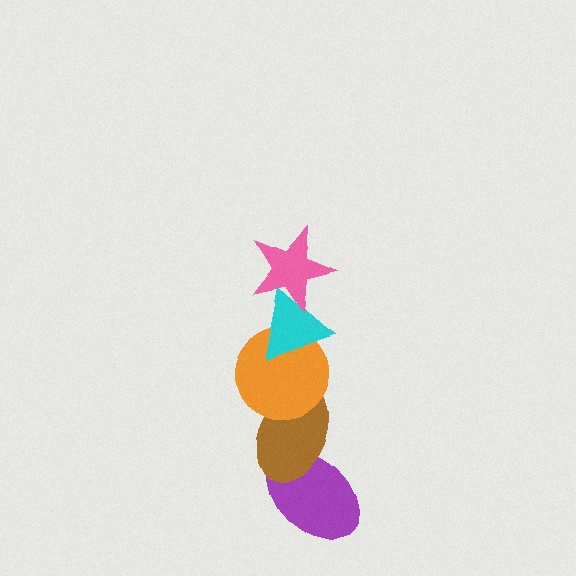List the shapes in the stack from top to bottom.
From top to bottom: the pink star, the cyan triangle, the orange circle, the brown ellipse, the purple ellipse.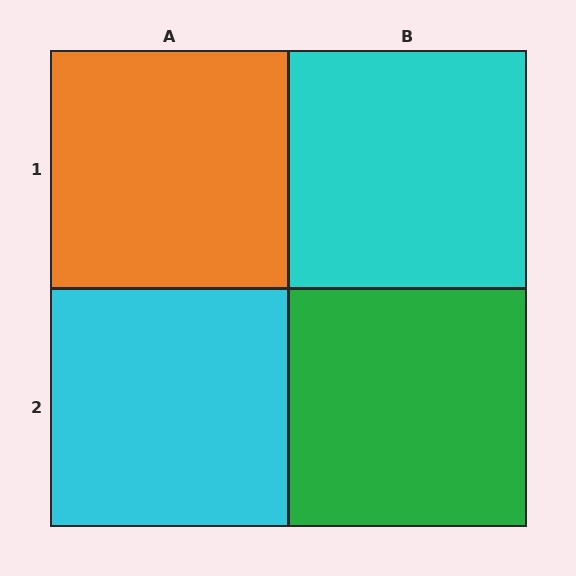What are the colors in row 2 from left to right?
Cyan, green.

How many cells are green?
1 cell is green.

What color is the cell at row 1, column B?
Cyan.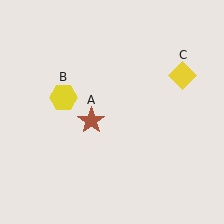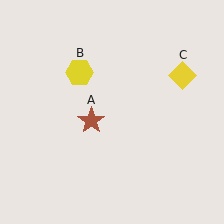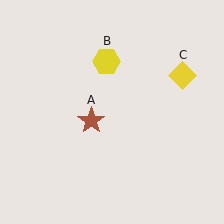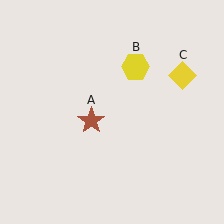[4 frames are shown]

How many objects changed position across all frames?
1 object changed position: yellow hexagon (object B).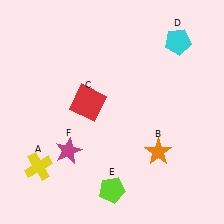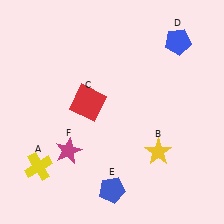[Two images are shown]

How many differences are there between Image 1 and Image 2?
There are 3 differences between the two images.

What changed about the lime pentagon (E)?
In Image 1, E is lime. In Image 2, it changed to blue.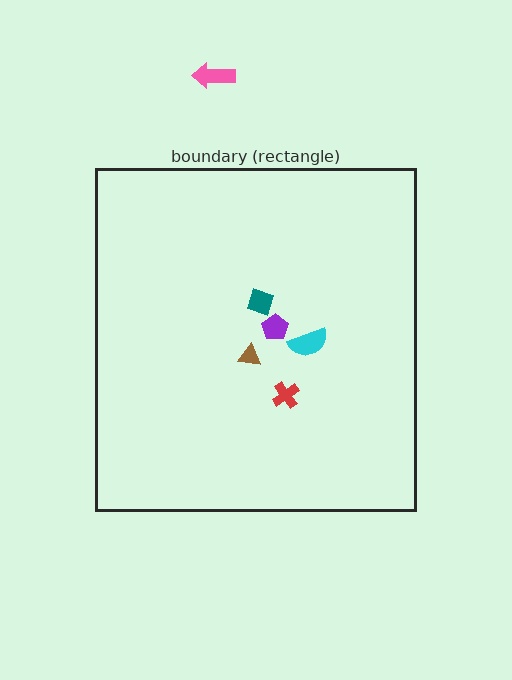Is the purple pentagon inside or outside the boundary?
Inside.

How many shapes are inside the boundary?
5 inside, 1 outside.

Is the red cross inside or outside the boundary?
Inside.